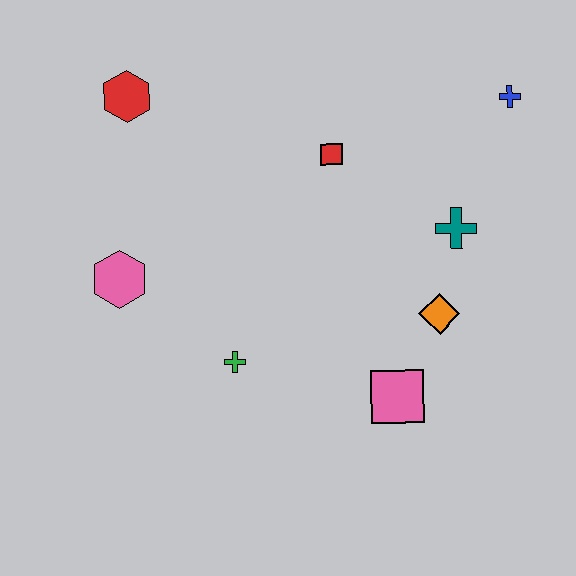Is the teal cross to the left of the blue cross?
Yes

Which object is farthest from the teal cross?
The red hexagon is farthest from the teal cross.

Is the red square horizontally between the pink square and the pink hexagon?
Yes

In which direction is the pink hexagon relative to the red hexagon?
The pink hexagon is below the red hexagon.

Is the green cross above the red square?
No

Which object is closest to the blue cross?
The teal cross is closest to the blue cross.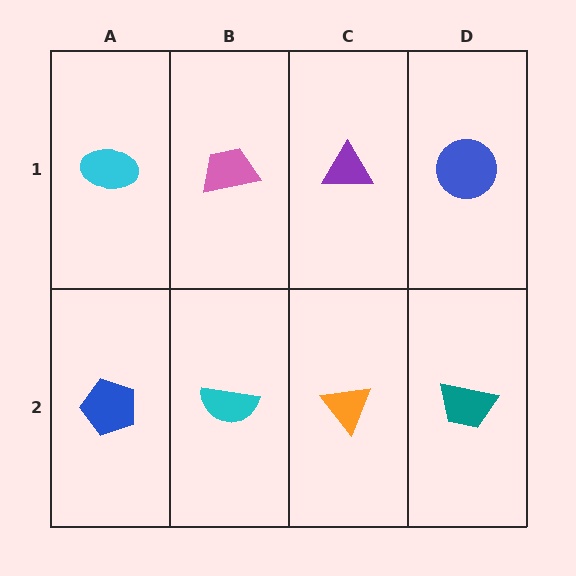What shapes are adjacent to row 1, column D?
A teal trapezoid (row 2, column D), a purple triangle (row 1, column C).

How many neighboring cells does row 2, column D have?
2.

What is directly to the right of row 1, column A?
A pink trapezoid.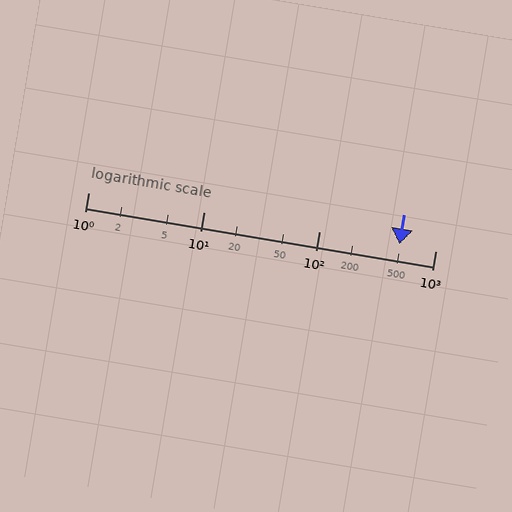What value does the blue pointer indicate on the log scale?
The pointer indicates approximately 490.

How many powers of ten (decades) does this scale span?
The scale spans 3 decades, from 1 to 1000.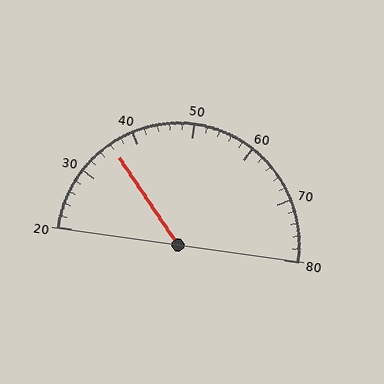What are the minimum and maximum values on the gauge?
The gauge ranges from 20 to 80.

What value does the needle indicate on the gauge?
The needle indicates approximately 36.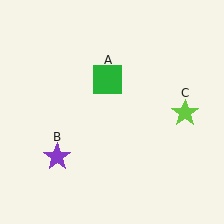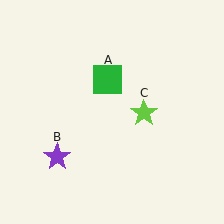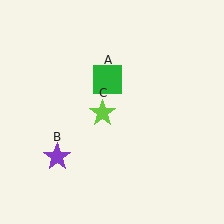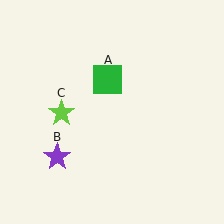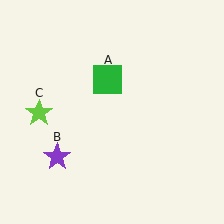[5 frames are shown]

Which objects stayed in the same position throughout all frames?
Green square (object A) and purple star (object B) remained stationary.